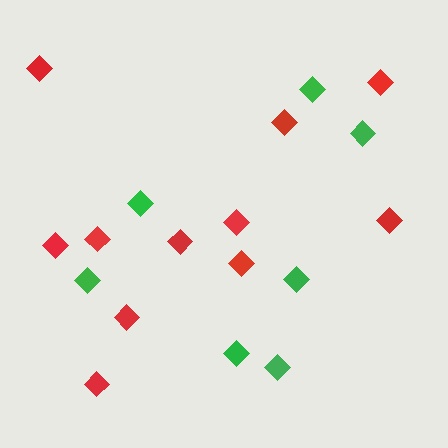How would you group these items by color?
There are 2 groups: one group of red diamonds (11) and one group of green diamonds (7).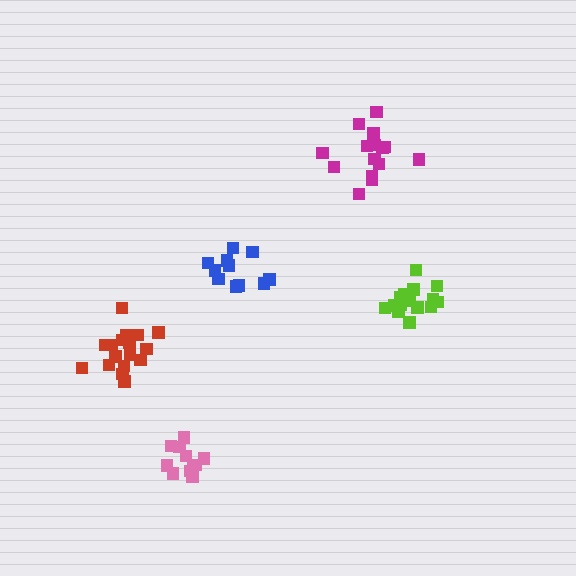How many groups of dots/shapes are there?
There are 5 groups.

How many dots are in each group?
Group 1: 11 dots, Group 2: 16 dots, Group 3: 15 dots, Group 4: 17 dots, Group 5: 11 dots (70 total).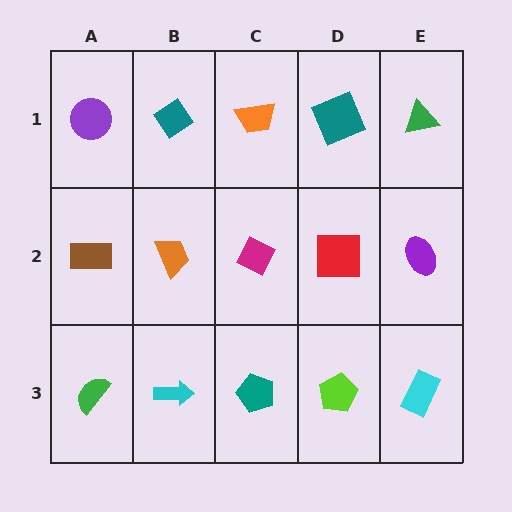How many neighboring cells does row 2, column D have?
4.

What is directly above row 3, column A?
A brown rectangle.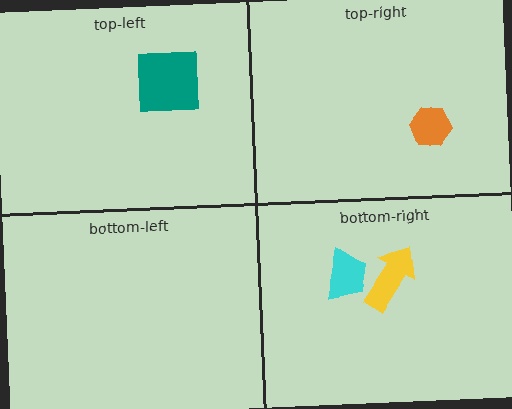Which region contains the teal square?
The top-left region.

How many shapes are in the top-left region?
1.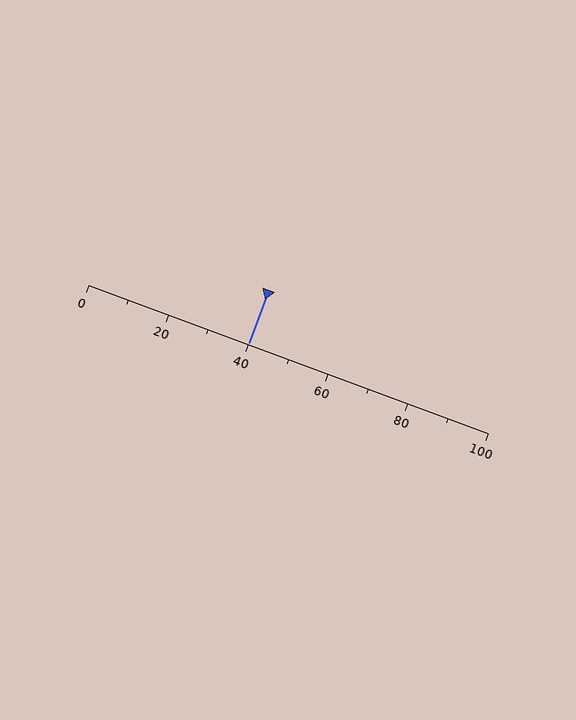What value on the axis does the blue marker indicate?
The marker indicates approximately 40.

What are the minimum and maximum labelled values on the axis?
The axis runs from 0 to 100.